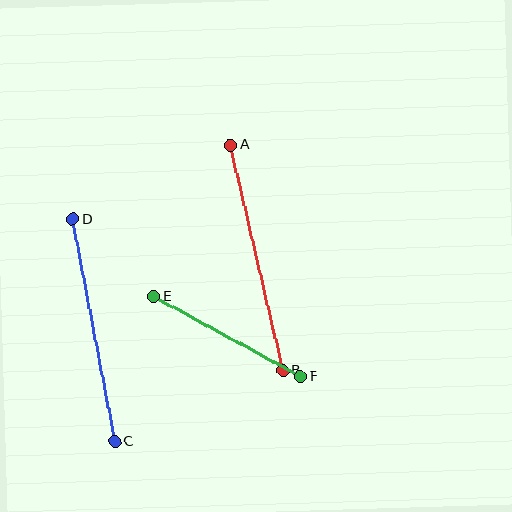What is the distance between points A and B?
The distance is approximately 231 pixels.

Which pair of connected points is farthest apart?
Points A and B are farthest apart.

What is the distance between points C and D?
The distance is approximately 226 pixels.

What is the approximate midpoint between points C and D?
The midpoint is at approximately (94, 330) pixels.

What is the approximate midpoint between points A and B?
The midpoint is at approximately (257, 258) pixels.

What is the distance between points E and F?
The distance is approximately 167 pixels.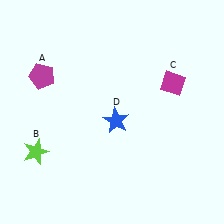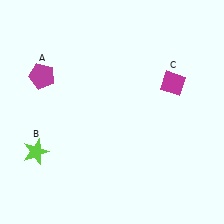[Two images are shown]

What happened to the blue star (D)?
The blue star (D) was removed in Image 2. It was in the bottom-right area of Image 1.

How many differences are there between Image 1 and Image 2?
There is 1 difference between the two images.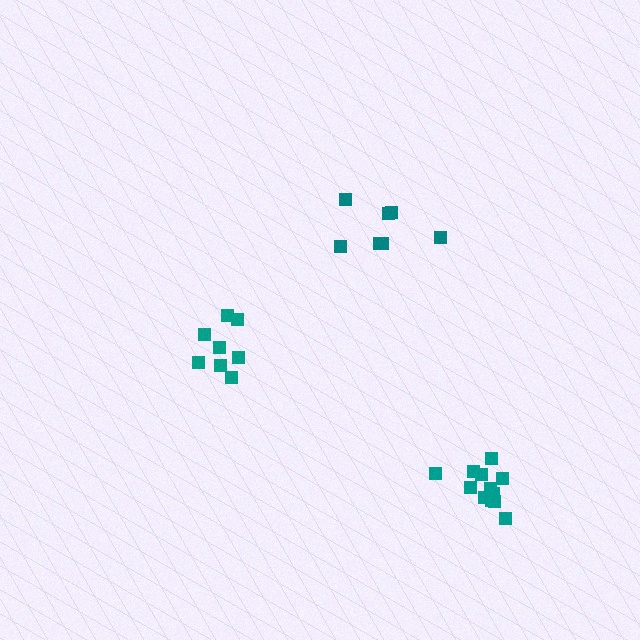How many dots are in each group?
Group 1: 7 dots, Group 2: 12 dots, Group 3: 8 dots (27 total).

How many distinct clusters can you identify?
There are 3 distinct clusters.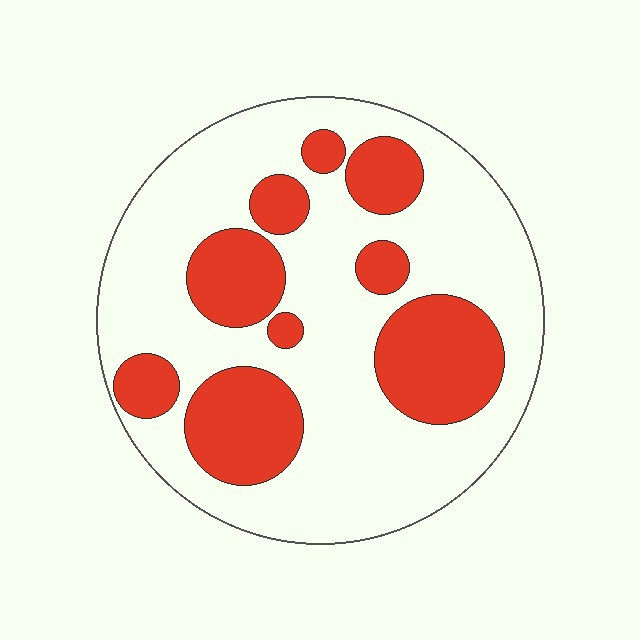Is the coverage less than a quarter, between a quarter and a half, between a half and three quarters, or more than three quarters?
Between a quarter and a half.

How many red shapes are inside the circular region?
9.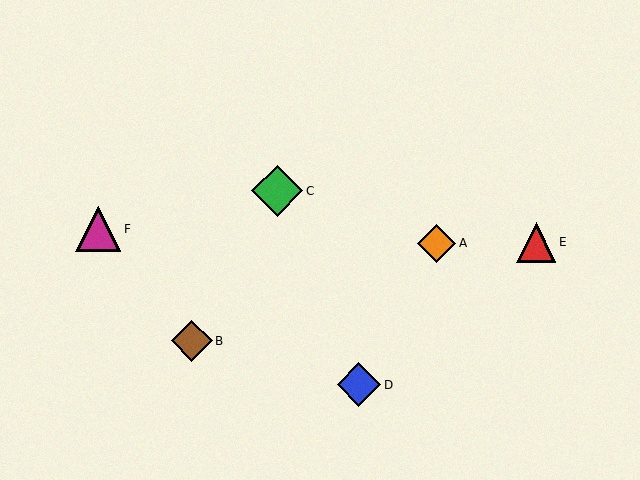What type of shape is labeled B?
Shape B is a brown diamond.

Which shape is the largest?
The green diamond (labeled C) is the largest.